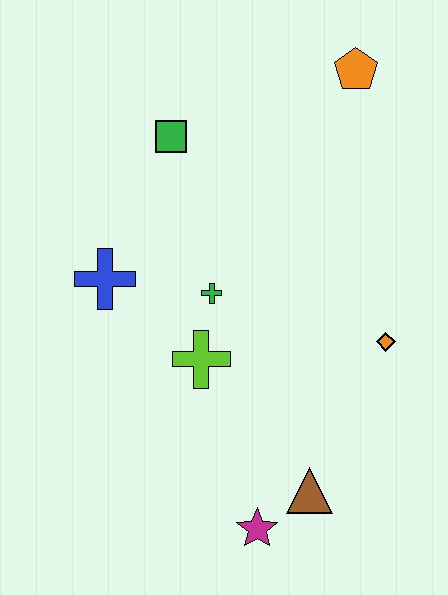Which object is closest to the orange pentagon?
The green square is closest to the orange pentagon.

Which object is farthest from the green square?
The magenta star is farthest from the green square.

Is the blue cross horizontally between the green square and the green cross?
No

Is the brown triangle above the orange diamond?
No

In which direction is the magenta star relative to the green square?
The magenta star is below the green square.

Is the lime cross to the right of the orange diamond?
No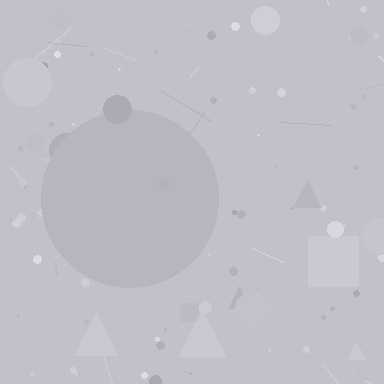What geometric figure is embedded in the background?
A circle is embedded in the background.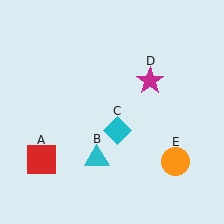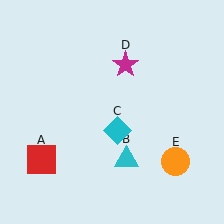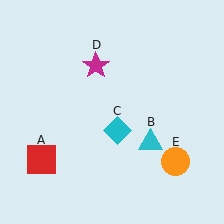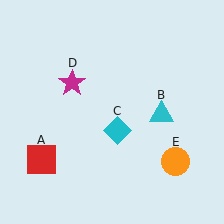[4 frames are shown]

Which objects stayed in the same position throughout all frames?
Red square (object A) and cyan diamond (object C) and orange circle (object E) remained stationary.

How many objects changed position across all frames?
2 objects changed position: cyan triangle (object B), magenta star (object D).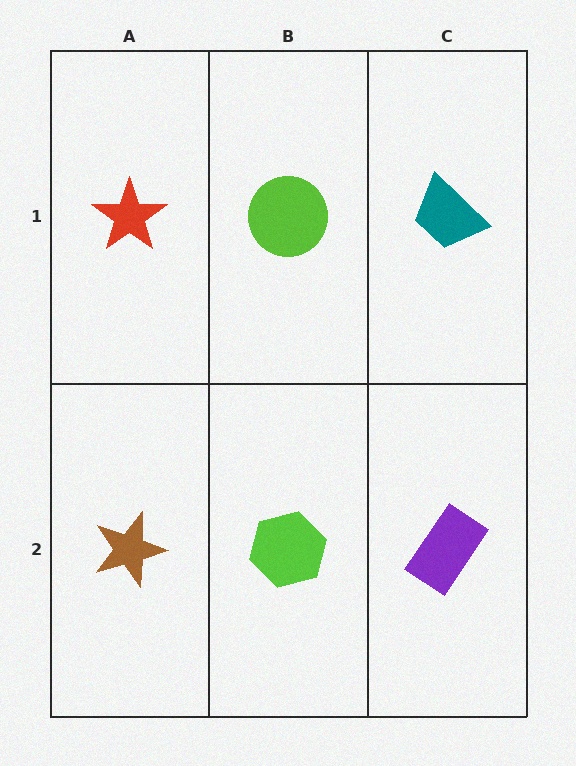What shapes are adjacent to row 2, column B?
A lime circle (row 1, column B), a brown star (row 2, column A), a purple rectangle (row 2, column C).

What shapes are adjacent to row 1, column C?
A purple rectangle (row 2, column C), a lime circle (row 1, column B).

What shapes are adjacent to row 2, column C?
A teal trapezoid (row 1, column C), a lime hexagon (row 2, column B).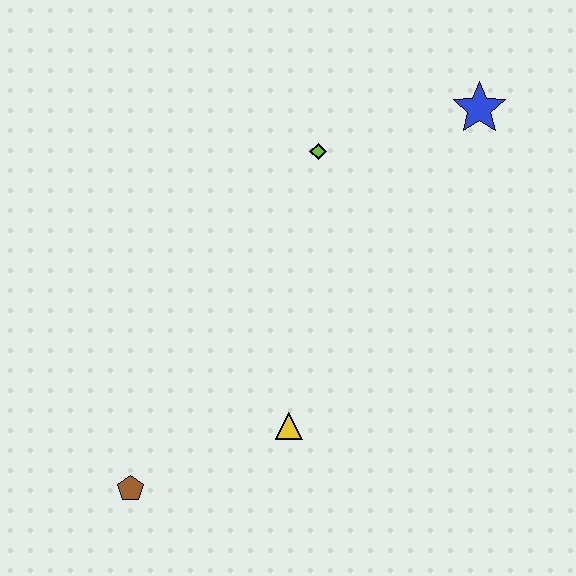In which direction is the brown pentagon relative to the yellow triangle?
The brown pentagon is to the left of the yellow triangle.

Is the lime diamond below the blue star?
Yes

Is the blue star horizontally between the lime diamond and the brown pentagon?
No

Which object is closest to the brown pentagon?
The yellow triangle is closest to the brown pentagon.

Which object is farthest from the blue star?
The brown pentagon is farthest from the blue star.